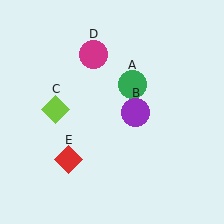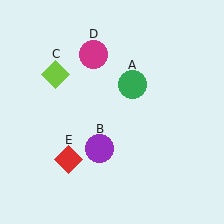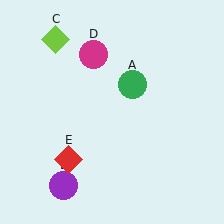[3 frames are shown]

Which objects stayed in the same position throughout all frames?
Green circle (object A) and magenta circle (object D) and red diamond (object E) remained stationary.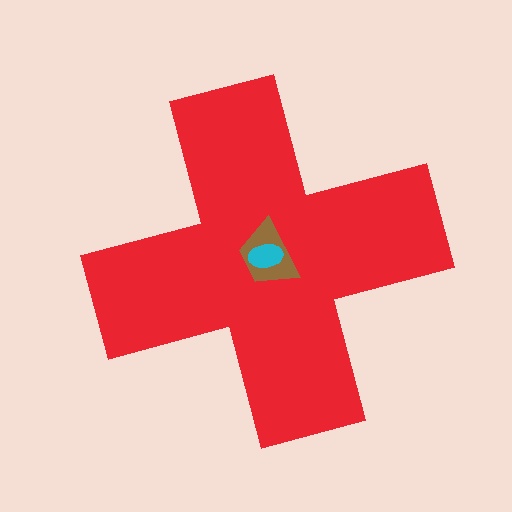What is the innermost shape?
The cyan ellipse.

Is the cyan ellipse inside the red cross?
Yes.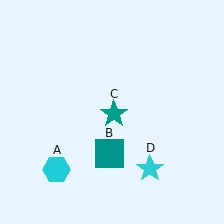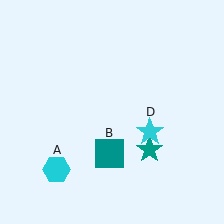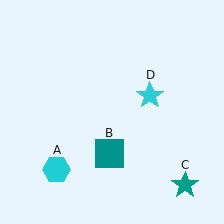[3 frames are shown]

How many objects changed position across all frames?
2 objects changed position: teal star (object C), cyan star (object D).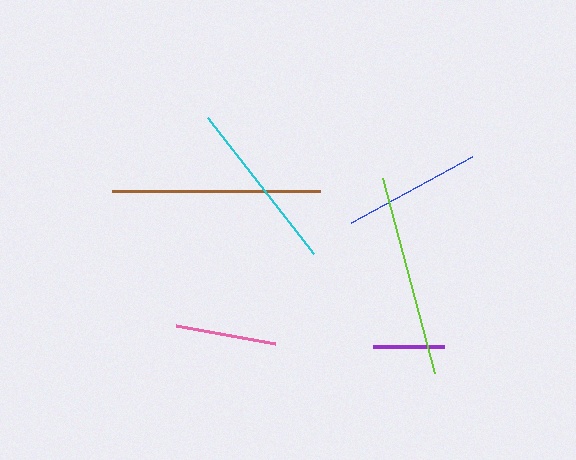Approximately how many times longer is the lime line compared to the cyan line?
The lime line is approximately 1.2 times the length of the cyan line.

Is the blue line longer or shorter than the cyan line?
The cyan line is longer than the blue line.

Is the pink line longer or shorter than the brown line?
The brown line is longer than the pink line.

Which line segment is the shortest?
The purple line is the shortest at approximately 71 pixels.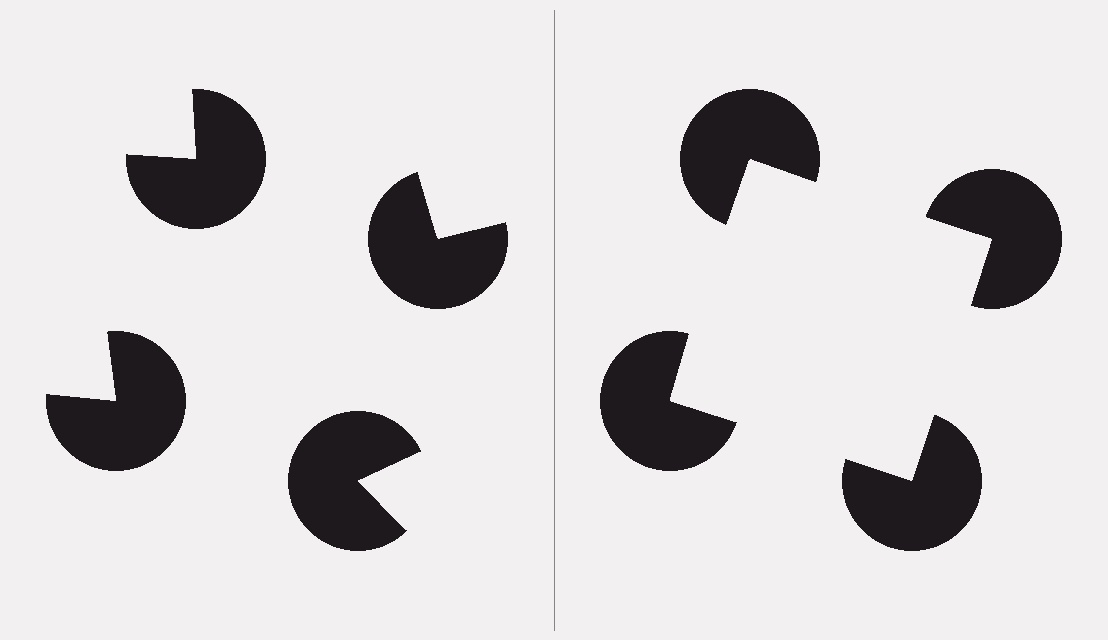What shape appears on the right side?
An illusory square.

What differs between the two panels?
The pac-man discs are positioned identically on both sides; only the wedge orientations differ. On the right they align to a square; on the left they are misaligned.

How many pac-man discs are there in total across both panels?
8 — 4 on each side.